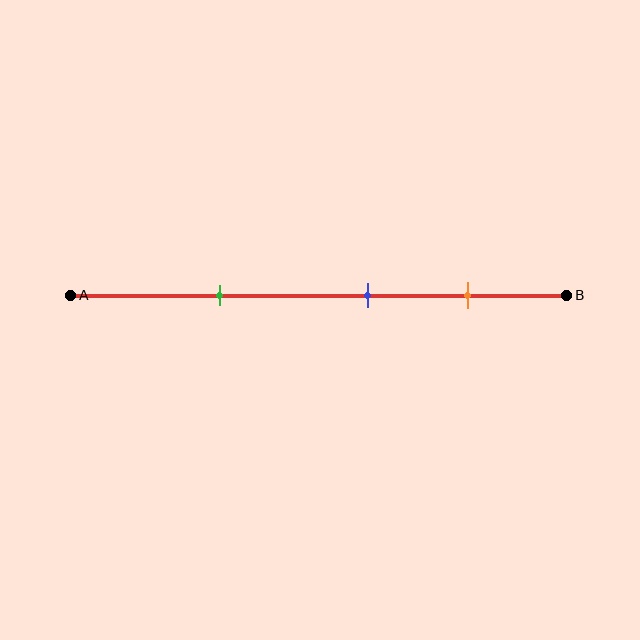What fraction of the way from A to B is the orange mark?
The orange mark is approximately 80% (0.8) of the way from A to B.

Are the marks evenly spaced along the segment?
Yes, the marks are approximately evenly spaced.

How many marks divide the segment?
There are 3 marks dividing the segment.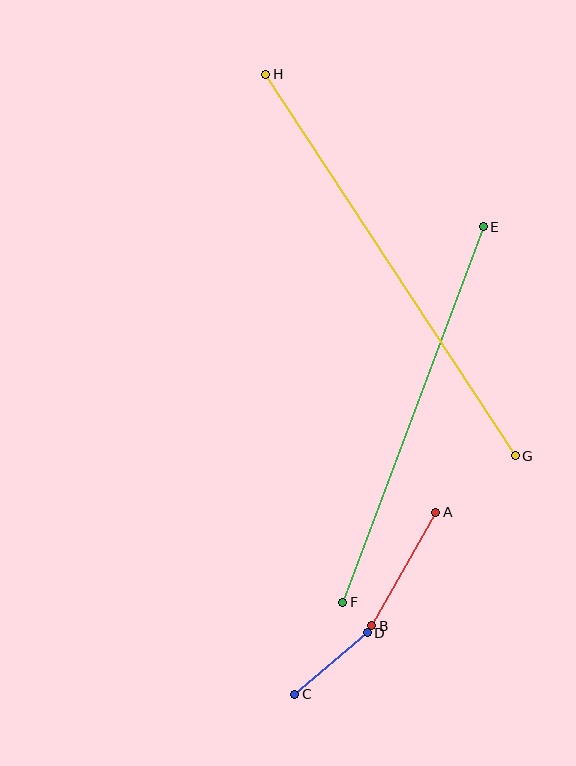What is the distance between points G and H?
The distance is approximately 456 pixels.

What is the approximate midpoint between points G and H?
The midpoint is at approximately (390, 265) pixels.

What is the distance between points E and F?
The distance is approximately 401 pixels.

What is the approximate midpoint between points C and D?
The midpoint is at approximately (331, 664) pixels.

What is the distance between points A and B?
The distance is approximately 130 pixels.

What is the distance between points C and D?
The distance is approximately 95 pixels.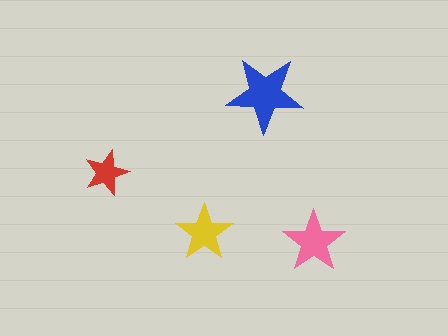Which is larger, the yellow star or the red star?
The yellow one.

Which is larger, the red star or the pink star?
The pink one.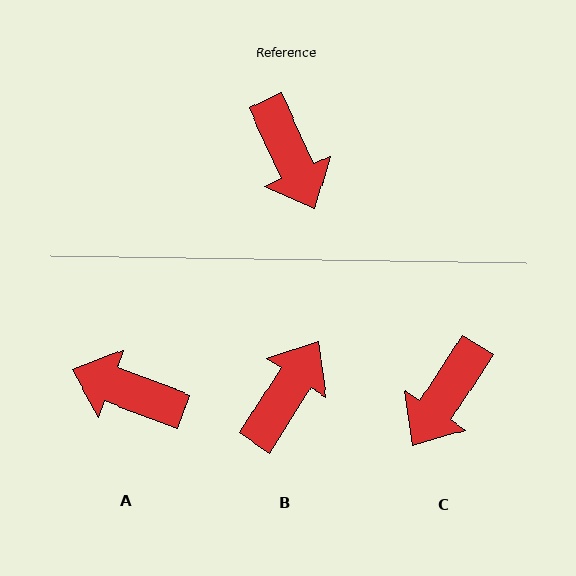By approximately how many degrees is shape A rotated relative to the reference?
Approximately 135 degrees clockwise.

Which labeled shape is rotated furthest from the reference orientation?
A, about 135 degrees away.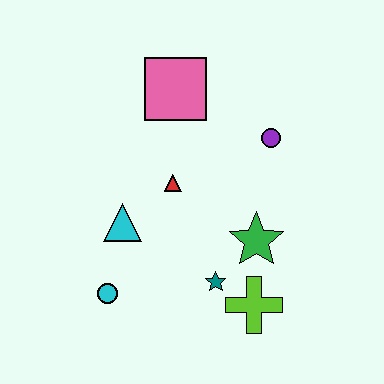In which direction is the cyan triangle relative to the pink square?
The cyan triangle is below the pink square.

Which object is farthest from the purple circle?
The cyan circle is farthest from the purple circle.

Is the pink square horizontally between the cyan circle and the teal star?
Yes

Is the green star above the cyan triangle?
No